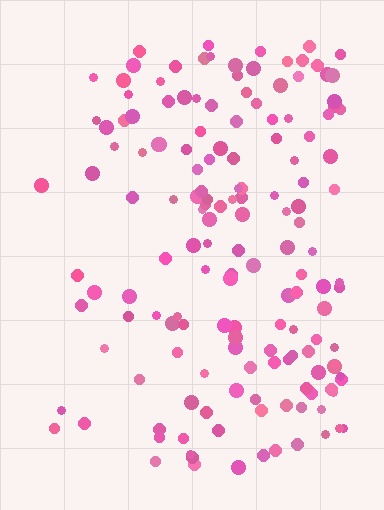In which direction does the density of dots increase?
From left to right, with the right side densest.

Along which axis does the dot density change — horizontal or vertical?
Horizontal.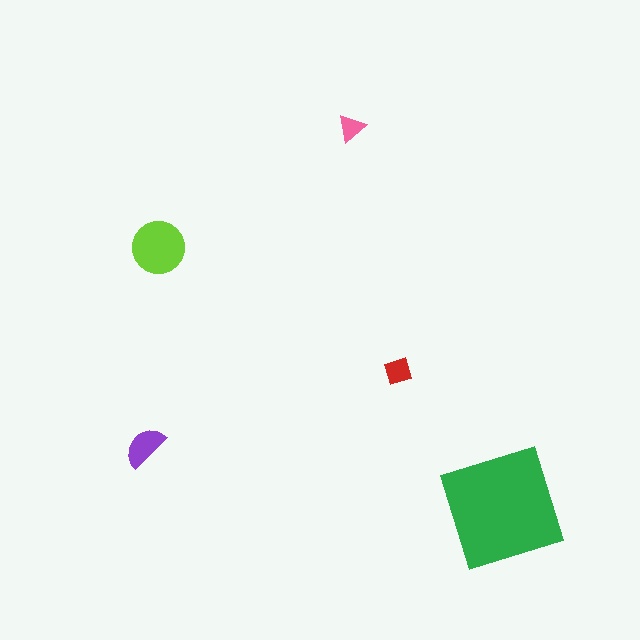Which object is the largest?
The green square.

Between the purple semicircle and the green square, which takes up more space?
The green square.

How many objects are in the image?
There are 5 objects in the image.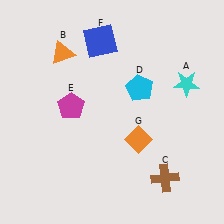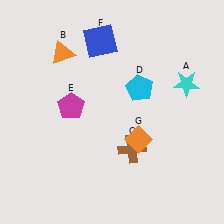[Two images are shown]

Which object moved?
The brown cross (C) moved left.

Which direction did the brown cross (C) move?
The brown cross (C) moved left.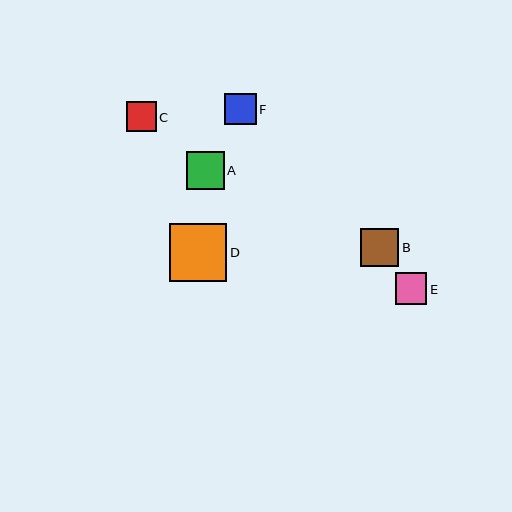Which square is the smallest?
Square C is the smallest with a size of approximately 30 pixels.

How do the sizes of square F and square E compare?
Square F and square E are approximately the same size.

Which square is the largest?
Square D is the largest with a size of approximately 58 pixels.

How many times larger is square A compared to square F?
Square A is approximately 1.2 times the size of square F.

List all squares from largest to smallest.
From largest to smallest: D, B, A, F, E, C.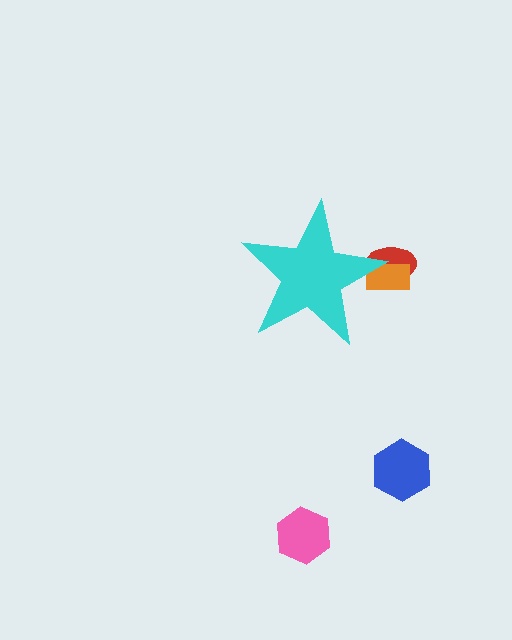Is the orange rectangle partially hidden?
Yes, the orange rectangle is partially hidden behind the cyan star.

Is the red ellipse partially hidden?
Yes, the red ellipse is partially hidden behind the cyan star.